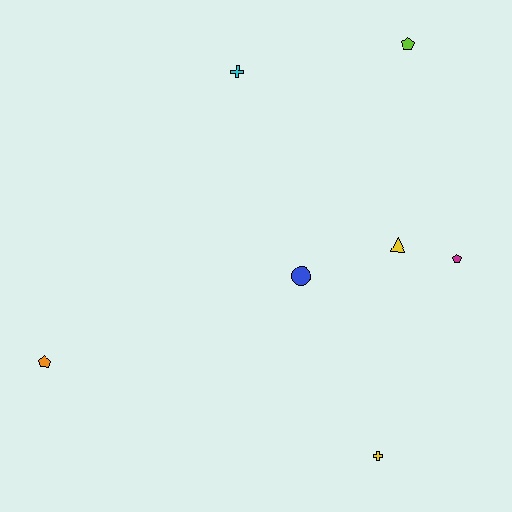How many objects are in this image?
There are 7 objects.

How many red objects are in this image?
There are no red objects.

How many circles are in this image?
There is 1 circle.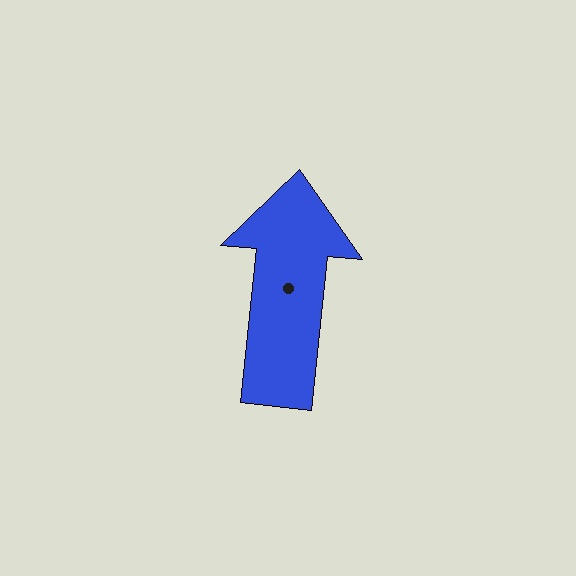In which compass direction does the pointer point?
North.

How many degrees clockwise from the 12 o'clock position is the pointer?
Approximately 6 degrees.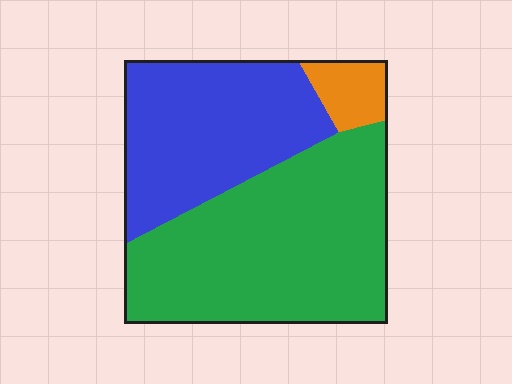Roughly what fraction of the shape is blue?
Blue covers about 35% of the shape.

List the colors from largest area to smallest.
From largest to smallest: green, blue, orange.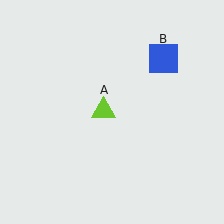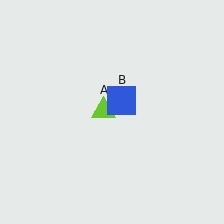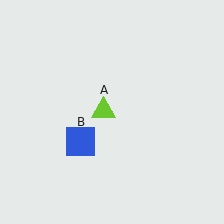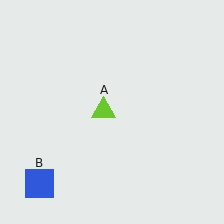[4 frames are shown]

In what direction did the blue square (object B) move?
The blue square (object B) moved down and to the left.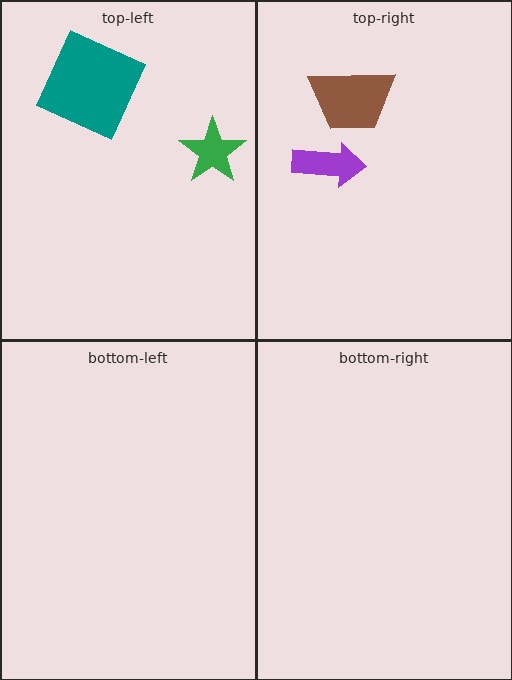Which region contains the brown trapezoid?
The top-right region.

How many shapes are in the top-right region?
2.